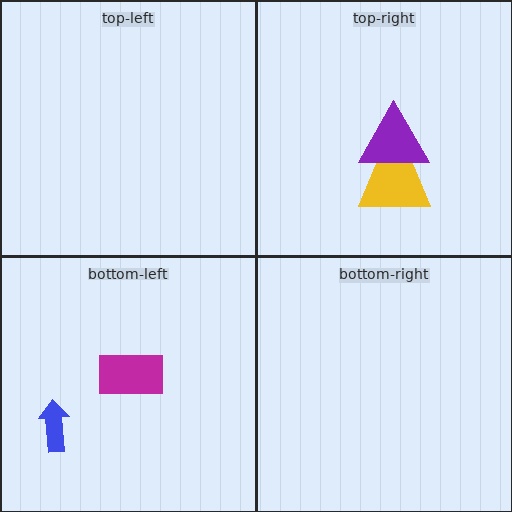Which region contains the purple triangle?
The top-right region.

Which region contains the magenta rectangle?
The bottom-left region.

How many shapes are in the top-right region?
2.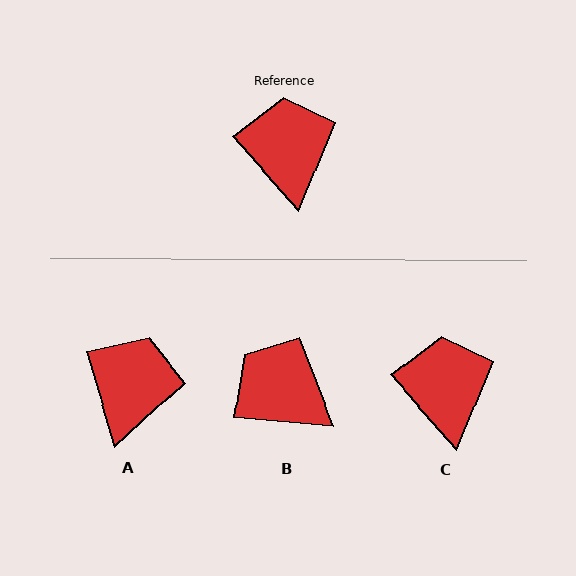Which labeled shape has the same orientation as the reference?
C.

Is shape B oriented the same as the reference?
No, it is off by about 44 degrees.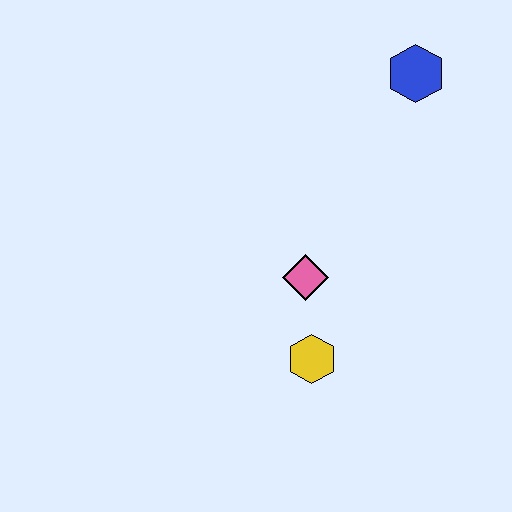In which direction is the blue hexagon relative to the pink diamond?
The blue hexagon is above the pink diamond.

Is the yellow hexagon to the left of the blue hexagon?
Yes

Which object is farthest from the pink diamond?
The blue hexagon is farthest from the pink diamond.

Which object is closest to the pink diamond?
The yellow hexagon is closest to the pink diamond.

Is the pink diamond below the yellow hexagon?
No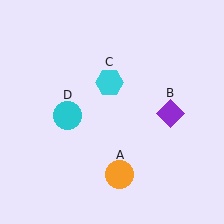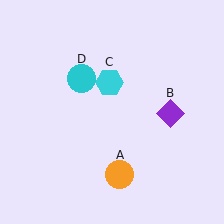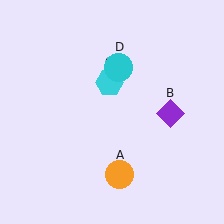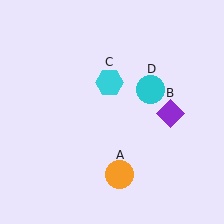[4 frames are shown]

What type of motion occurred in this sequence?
The cyan circle (object D) rotated clockwise around the center of the scene.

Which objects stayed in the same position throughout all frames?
Orange circle (object A) and purple diamond (object B) and cyan hexagon (object C) remained stationary.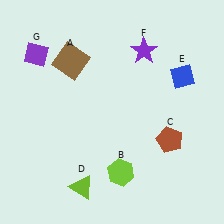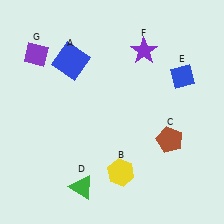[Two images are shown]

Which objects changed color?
A changed from brown to blue. B changed from lime to yellow. D changed from lime to green.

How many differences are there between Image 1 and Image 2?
There are 3 differences between the two images.